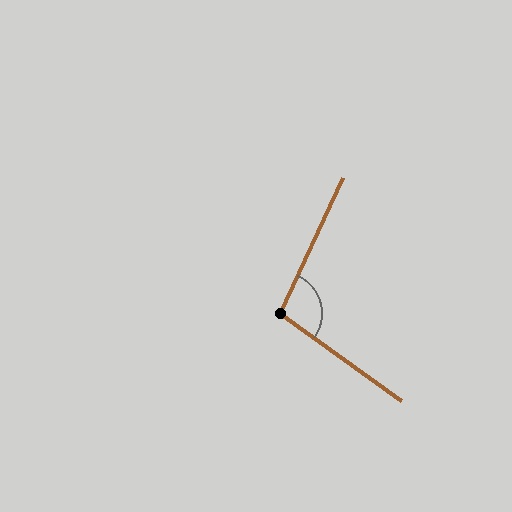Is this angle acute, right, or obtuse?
It is obtuse.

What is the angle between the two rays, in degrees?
Approximately 101 degrees.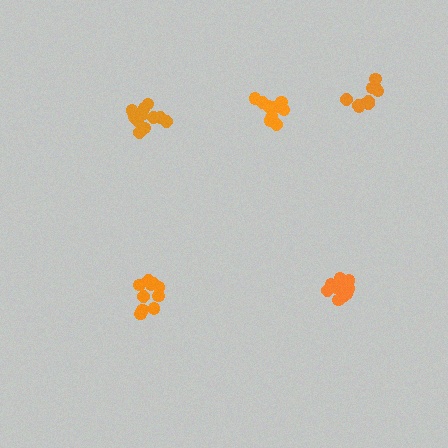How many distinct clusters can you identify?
There are 5 distinct clusters.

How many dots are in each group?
Group 1: 13 dots, Group 2: 11 dots, Group 3: 13 dots, Group 4: 12 dots, Group 5: 10 dots (59 total).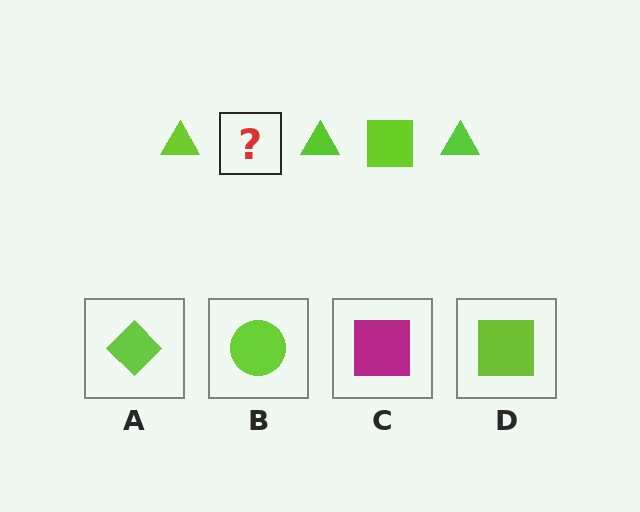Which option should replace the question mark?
Option D.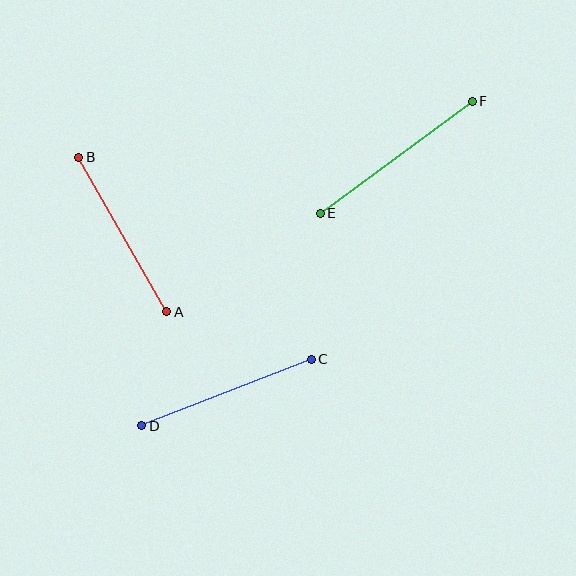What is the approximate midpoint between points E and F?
The midpoint is at approximately (396, 157) pixels.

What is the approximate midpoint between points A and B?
The midpoint is at approximately (123, 234) pixels.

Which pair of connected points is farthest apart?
Points E and F are farthest apart.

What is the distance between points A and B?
The distance is approximately 178 pixels.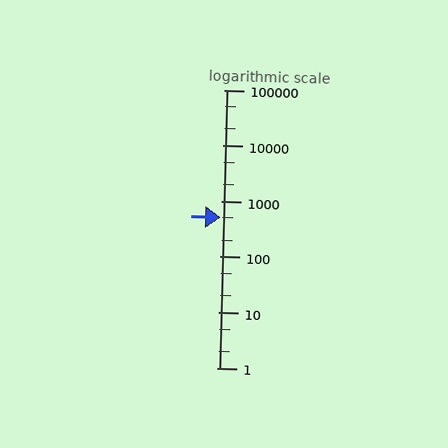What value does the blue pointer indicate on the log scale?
The pointer indicates approximately 510.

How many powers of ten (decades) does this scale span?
The scale spans 5 decades, from 1 to 100000.